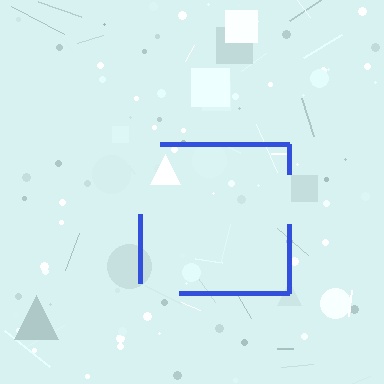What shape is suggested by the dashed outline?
The dashed outline suggests a square.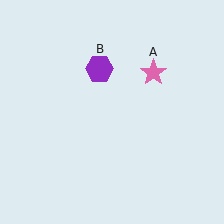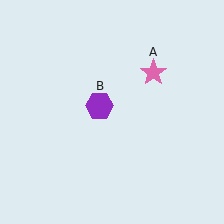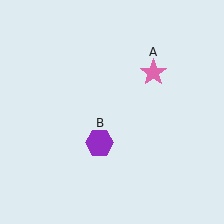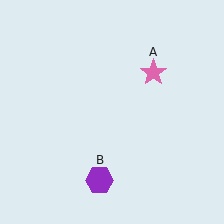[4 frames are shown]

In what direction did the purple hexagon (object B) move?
The purple hexagon (object B) moved down.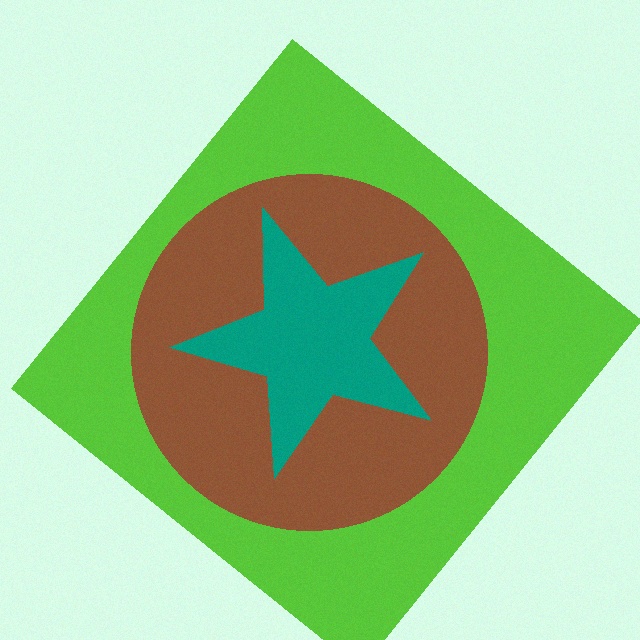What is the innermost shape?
The teal star.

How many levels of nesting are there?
3.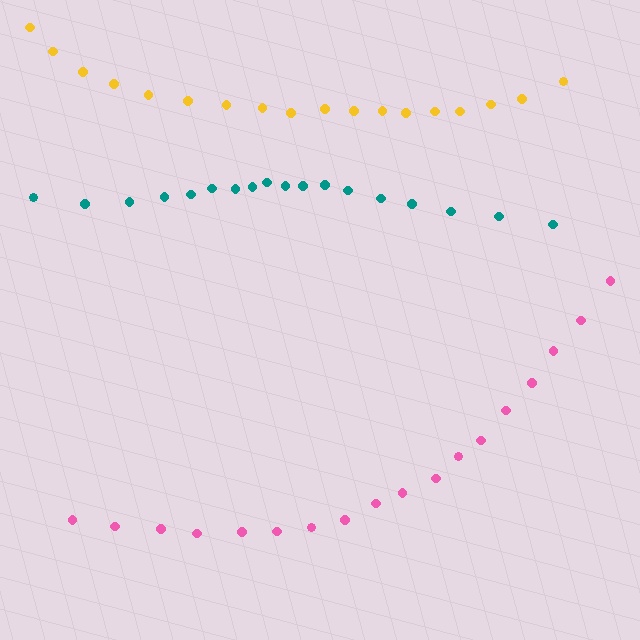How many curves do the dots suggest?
There are 3 distinct paths.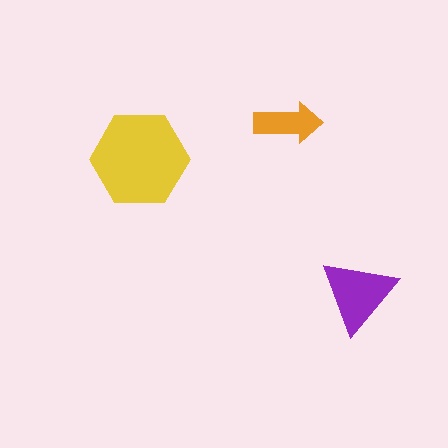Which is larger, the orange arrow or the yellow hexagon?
The yellow hexagon.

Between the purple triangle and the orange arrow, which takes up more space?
The purple triangle.